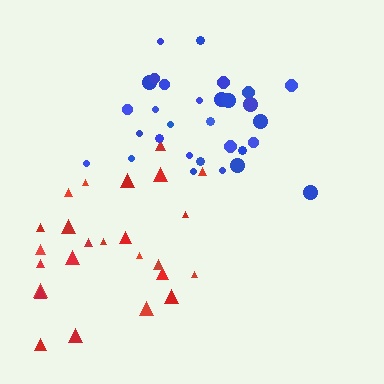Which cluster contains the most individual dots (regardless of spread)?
Blue (30).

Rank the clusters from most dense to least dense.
blue, red.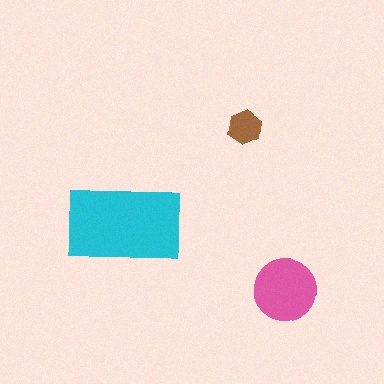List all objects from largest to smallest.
The cyan rectangle, the pink circle, the brown hexagon.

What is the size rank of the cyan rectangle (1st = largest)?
1st.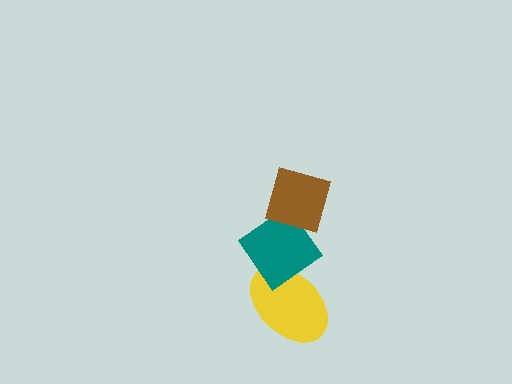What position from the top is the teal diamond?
The teal diamond is 2nd from the top.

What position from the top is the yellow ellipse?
The yellow ellipse is 3rd from the top.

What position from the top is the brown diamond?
The brown diamond is 1st from the top.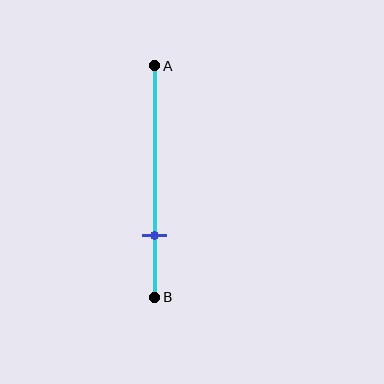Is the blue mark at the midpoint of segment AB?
No, the mark is at about 75% from A, not at the 50% midpoint.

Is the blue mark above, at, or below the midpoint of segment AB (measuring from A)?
The blue mark is below the midpoint of segment AB.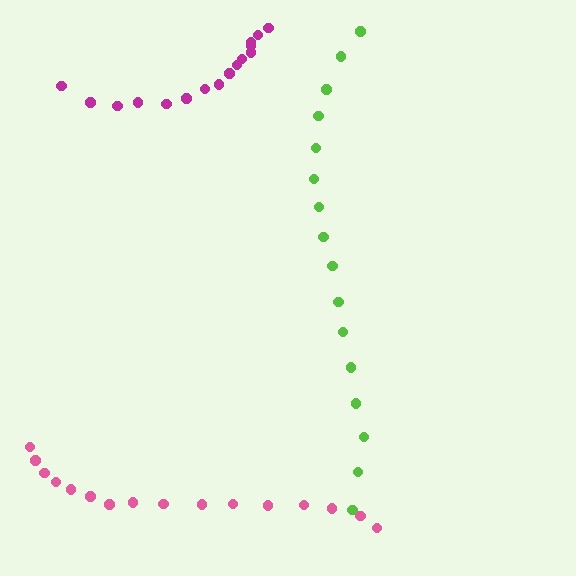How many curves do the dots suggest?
There are 3 distinct paths.